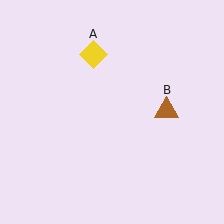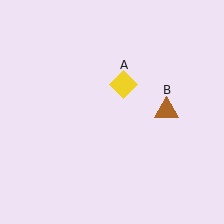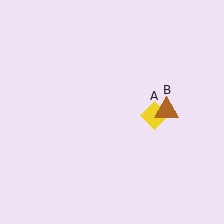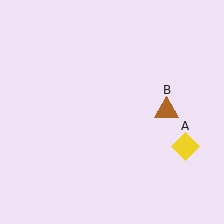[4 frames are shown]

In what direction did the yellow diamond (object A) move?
The yellow diamond (object A) moved down and to the right.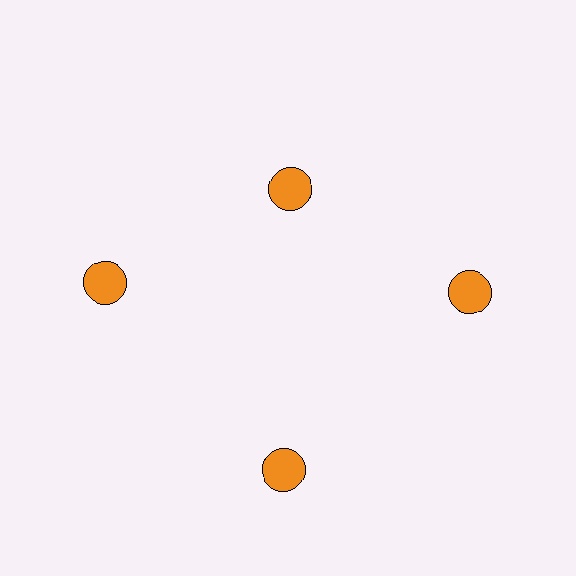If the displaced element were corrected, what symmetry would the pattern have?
It would have 4-fold rotational symmetry — the pattern would map onto itself every 90 degrees.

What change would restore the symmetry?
The symmetry would be restored by moving it outward, back onto the ring so that all 4 circles sit at equal angles and equal distance from the center.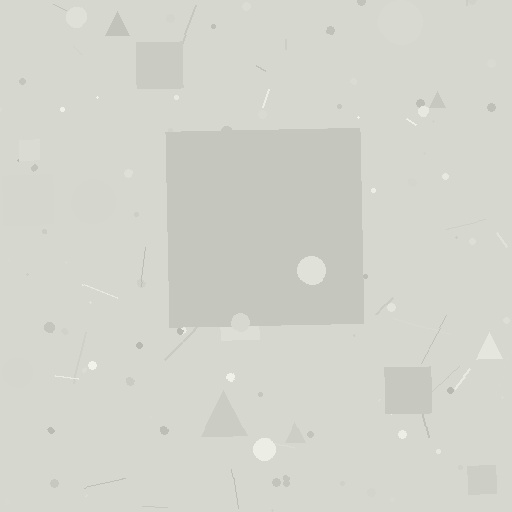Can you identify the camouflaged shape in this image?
The camouflaged shape is a square.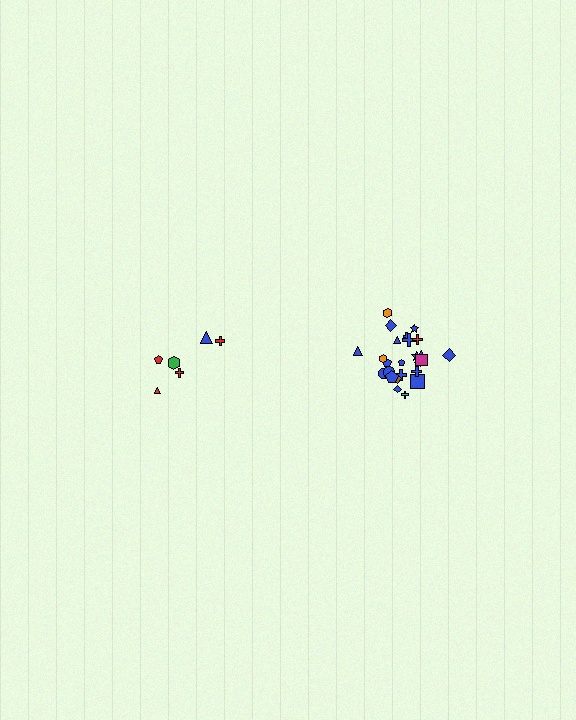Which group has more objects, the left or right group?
The right group.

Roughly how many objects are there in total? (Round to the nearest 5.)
Roughly 30 objects in total.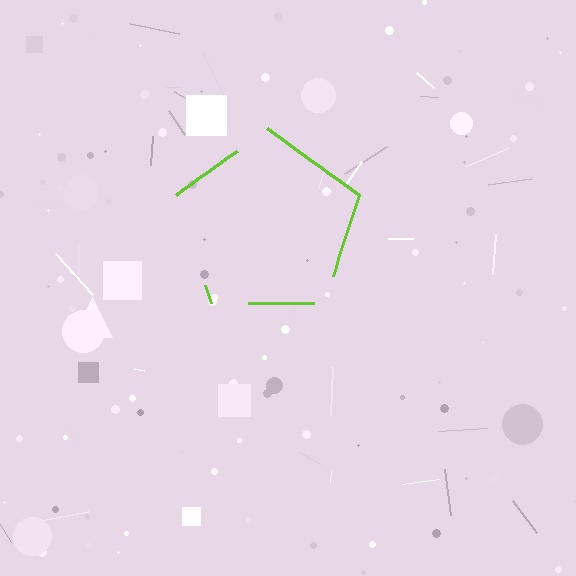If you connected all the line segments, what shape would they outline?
They would outline a pentagon.